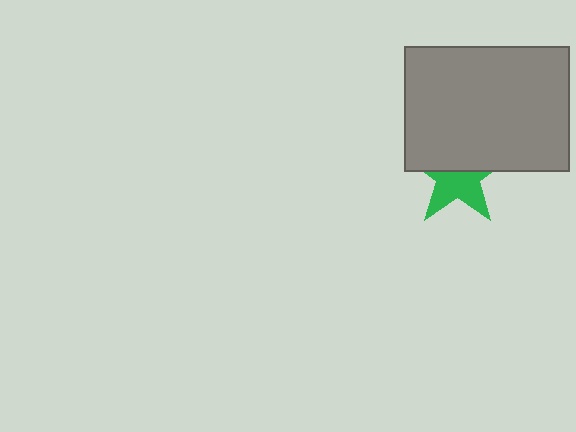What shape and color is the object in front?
The object in front is a gray rectangle.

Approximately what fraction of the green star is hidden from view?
Roughly 47% of the green star is hidden behind the gray rectangle.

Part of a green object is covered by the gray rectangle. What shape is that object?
It is a star.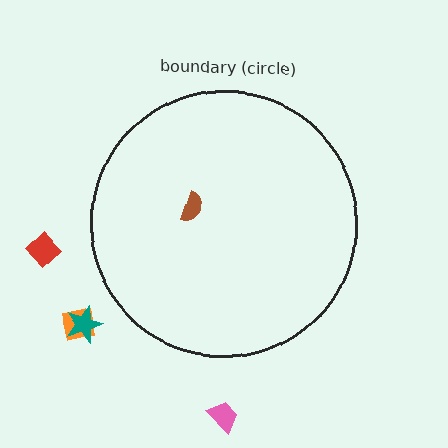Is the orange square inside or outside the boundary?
Outside.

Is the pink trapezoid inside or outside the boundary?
Outside.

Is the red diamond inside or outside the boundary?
Outside.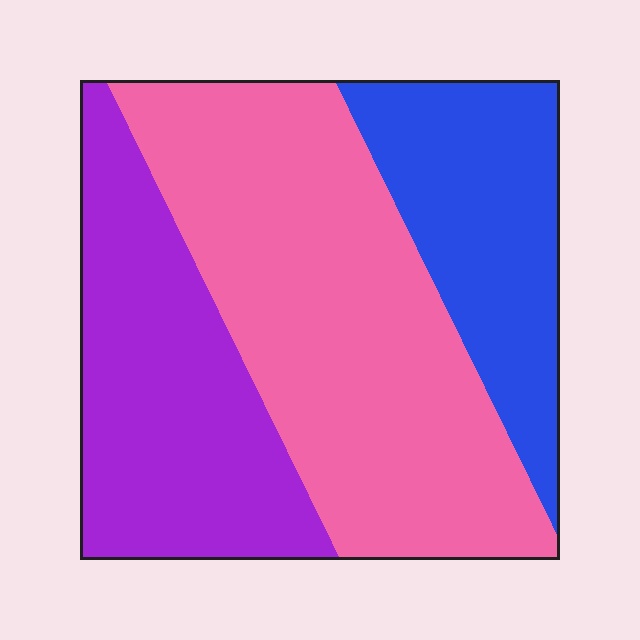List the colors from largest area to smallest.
From largest to smallest: pink, purple, blue.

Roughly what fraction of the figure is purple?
Purple takes up about one third (1/3) of the figure.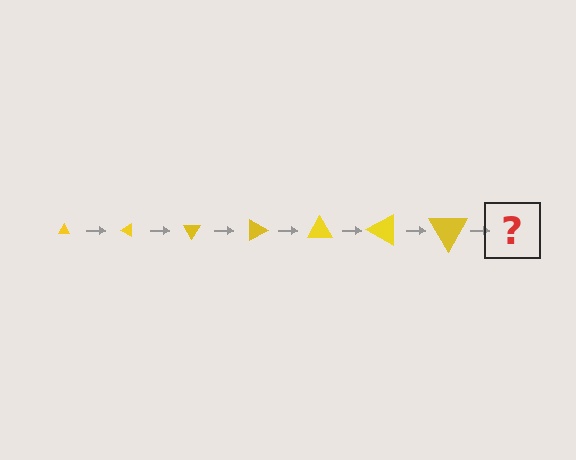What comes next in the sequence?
The next element should be a triangle, larger than the previous one and rotated 210 degrees from the start.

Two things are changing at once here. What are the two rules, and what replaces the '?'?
The two rules are that the triangle grows larger each step and it rotates 30 degrees each step. The '?' should be a triangle, larger than the previous one and rotated 210 degrees from the start.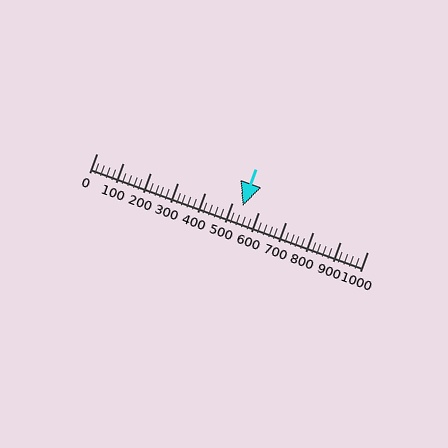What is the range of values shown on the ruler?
The ruler shows values from 0 to 1000.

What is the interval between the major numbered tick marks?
The major tick marks are spaced 100 units apart.